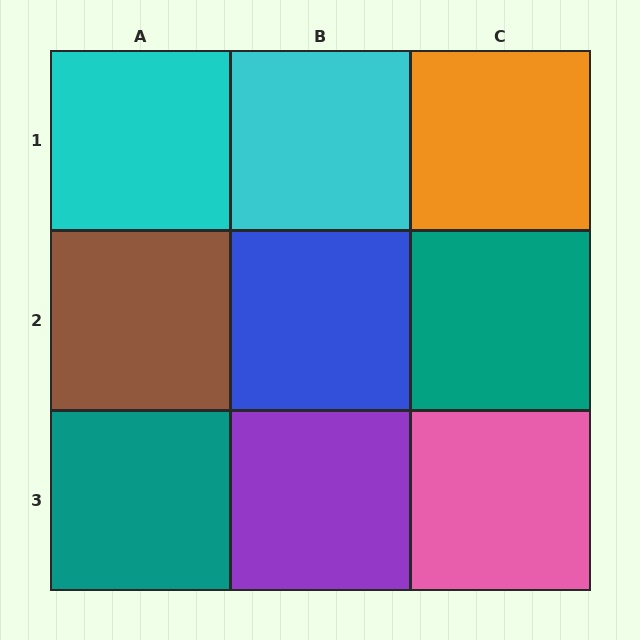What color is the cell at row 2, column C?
Teal.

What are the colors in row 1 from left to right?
Cyan, cyan, orange.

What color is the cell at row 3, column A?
Teal.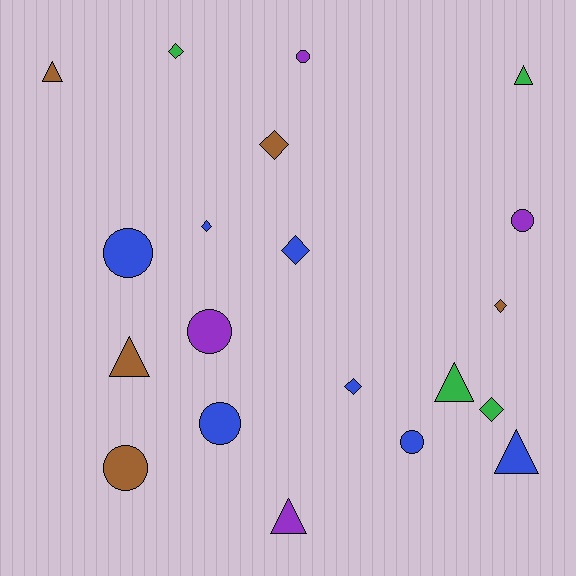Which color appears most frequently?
Blue, with 7 objects.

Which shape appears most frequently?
Circle, with 7 objects.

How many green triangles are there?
There are 2 green triangles.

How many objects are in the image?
There are 20 objects.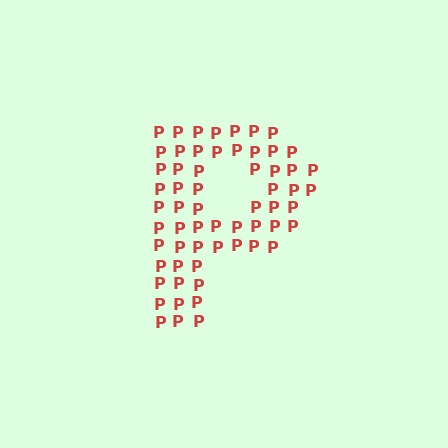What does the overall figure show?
The overall figure shows the letter P.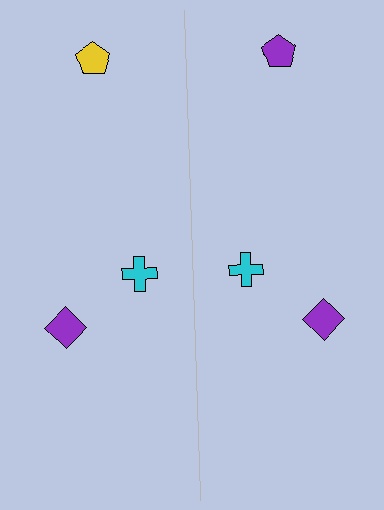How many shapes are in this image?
There are 6 shapes in this image.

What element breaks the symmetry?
The purple pentagon on the right side breaks the symmetry — its mirror counterpart is yellow.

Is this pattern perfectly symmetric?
No, the pattern is not perfectly symmetric. The purple pentagon on the right side breaks the symmetry — its mirror counterpart is yellow.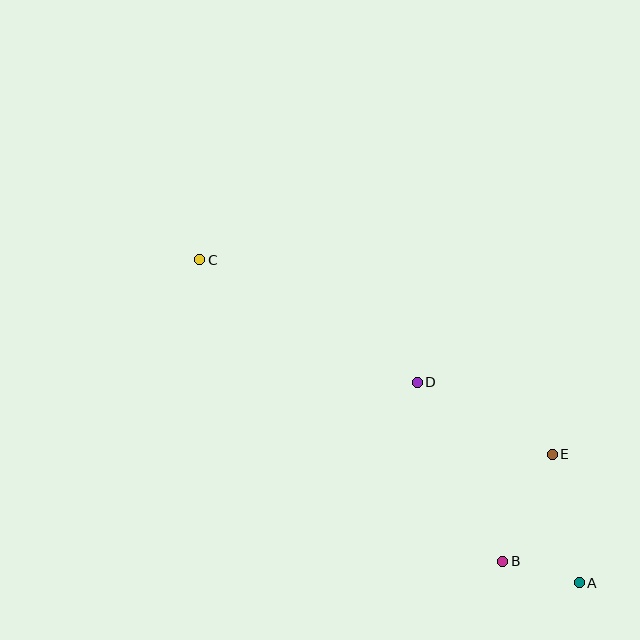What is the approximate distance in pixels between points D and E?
The distance between D and E is approximately 153 pixels.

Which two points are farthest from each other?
Points A and C are farthest from each other.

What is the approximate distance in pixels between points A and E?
The distance between A and E is approximately 131 pixels.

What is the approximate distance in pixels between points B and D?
The distance between B and D is approximately 199 pixels.